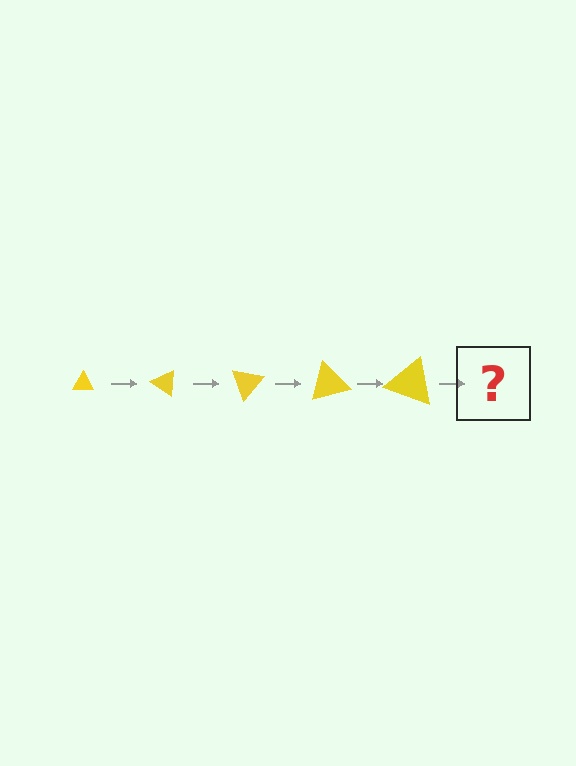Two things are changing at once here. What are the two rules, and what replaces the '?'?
The two rules are that the triangle grows larger each step and it rotates 35 degrees each step. The '?' should be a triangle, larger than the previous one and rotated 175 degrees from the start.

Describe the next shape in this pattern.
It should be a triangle, larger than the previous one and rotated 175 degrees from the start.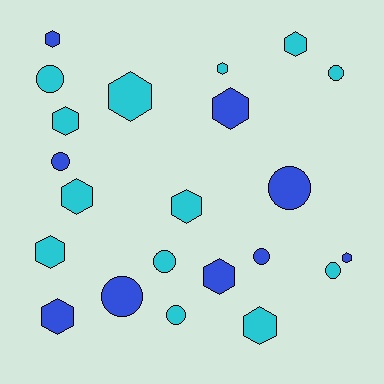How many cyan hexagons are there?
There are 8 cyan hexagons.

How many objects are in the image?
There are 22 objects.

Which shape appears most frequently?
Hexagon, with 13 objects.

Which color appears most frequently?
Cyan, with 13 objects.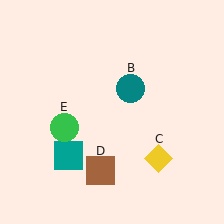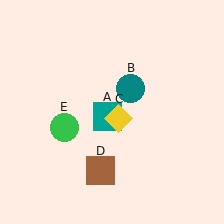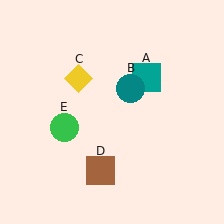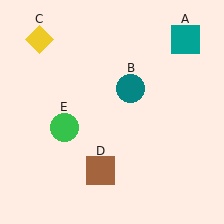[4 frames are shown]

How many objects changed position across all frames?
2 objects changed position: teal square (object A), yellow diamond (object C).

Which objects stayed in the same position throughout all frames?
Teal circle (object B) and brown square (object D) and green circle (object E) remained stationary.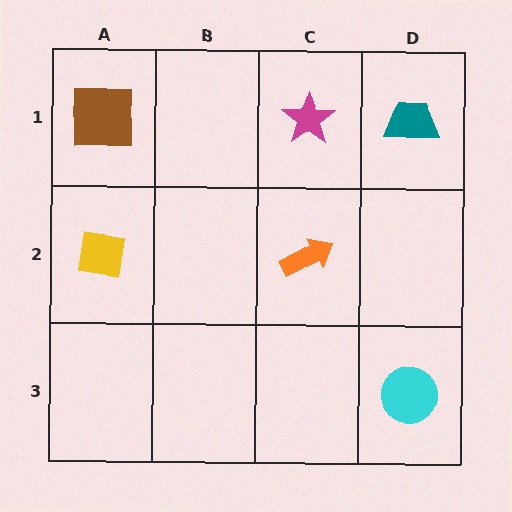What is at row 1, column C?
A magenta star.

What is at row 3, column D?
A cyan circle.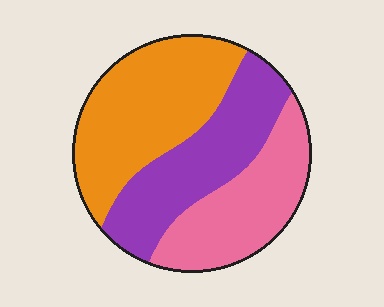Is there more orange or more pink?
Orange.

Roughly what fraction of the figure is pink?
Pink takes up between a quarter and a half of the figure.